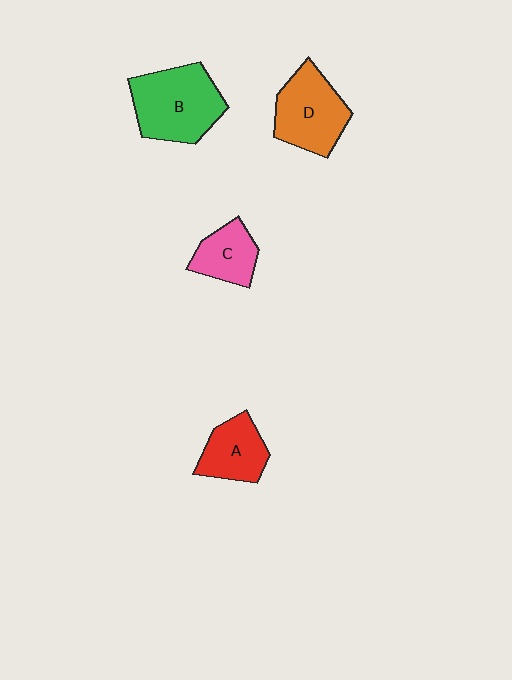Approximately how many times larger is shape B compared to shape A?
Approximately 1.6 times.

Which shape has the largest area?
Shape B (green).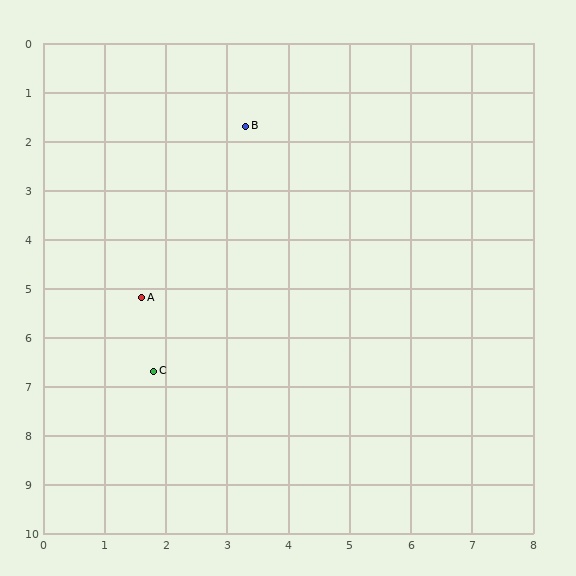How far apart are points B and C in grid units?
Points B and C are about 5.2 grid units apart.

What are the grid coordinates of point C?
Point C is at approximately (1.8, 6.7).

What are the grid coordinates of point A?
Point A is at approximately (1.6, 5.2).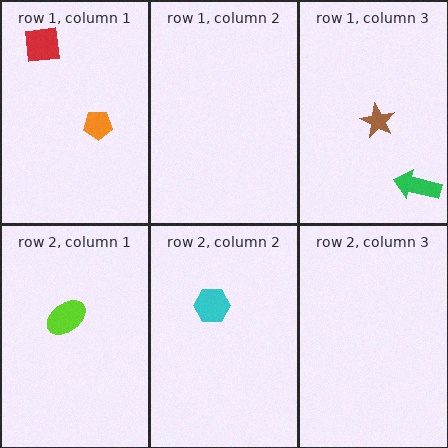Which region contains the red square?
The row 1, column 1 region.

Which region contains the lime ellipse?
The row 2, column 1 region.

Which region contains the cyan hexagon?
The row 2, column 2 region.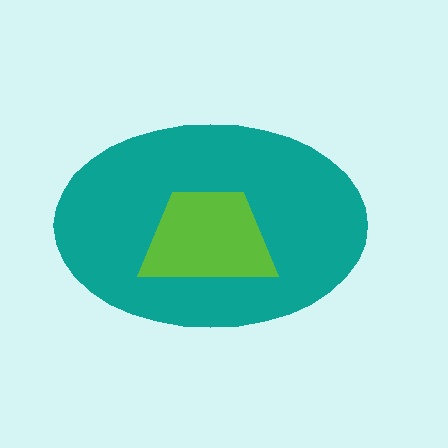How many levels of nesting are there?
2.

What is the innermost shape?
The lime trapezoid.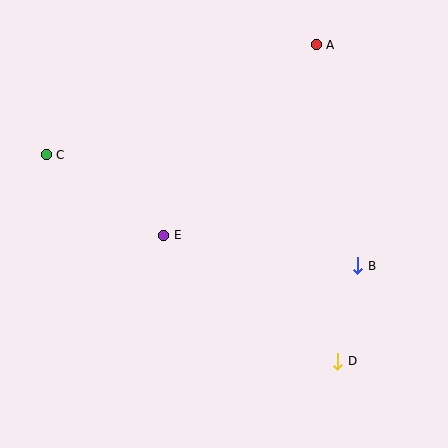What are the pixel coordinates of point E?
Point E is at (164, 235).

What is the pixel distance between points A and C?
The distance between A and C is 291 pixels.